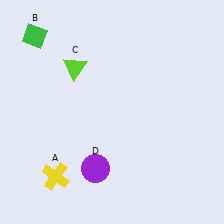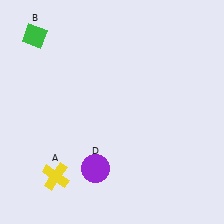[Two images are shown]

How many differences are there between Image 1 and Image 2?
There is 1 difference between the two images.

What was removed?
The lime triangle (C) was removed in Image 2.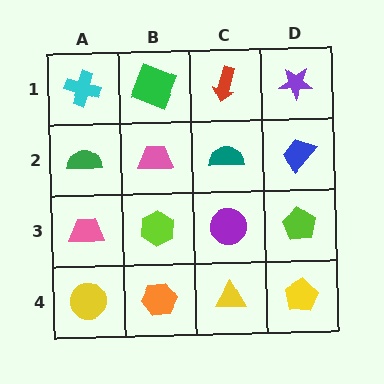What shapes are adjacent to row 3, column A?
A green semicircle (row 2, column A), a yellow circle (row 4, column A), a lime hexagon (row 3, column B).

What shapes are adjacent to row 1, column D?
A blue trapezoid (row 2, column D), a red arrow (row 1, column C).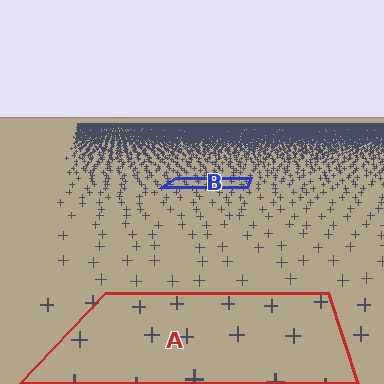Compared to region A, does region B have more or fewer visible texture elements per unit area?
Region B has more texture elements per unit area — they are packed more densely because it is farther away.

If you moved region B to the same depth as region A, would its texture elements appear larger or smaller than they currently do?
They would appear larger. At a closer depth, the same texture elements are projected at a bigger on-screen size.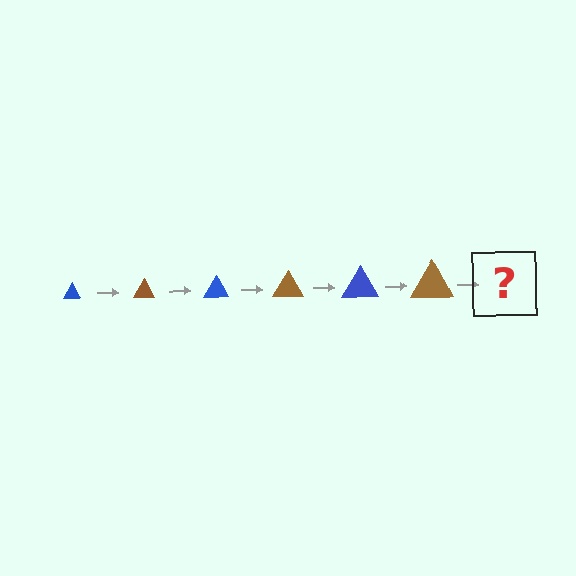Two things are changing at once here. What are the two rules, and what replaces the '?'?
The two rules are that the triangle grows larger each step and the color cycles through blue and brown. The '?' should be a blue triangle, larger than the previous one.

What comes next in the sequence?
The next element should be a blue triangle, larger than the previous one.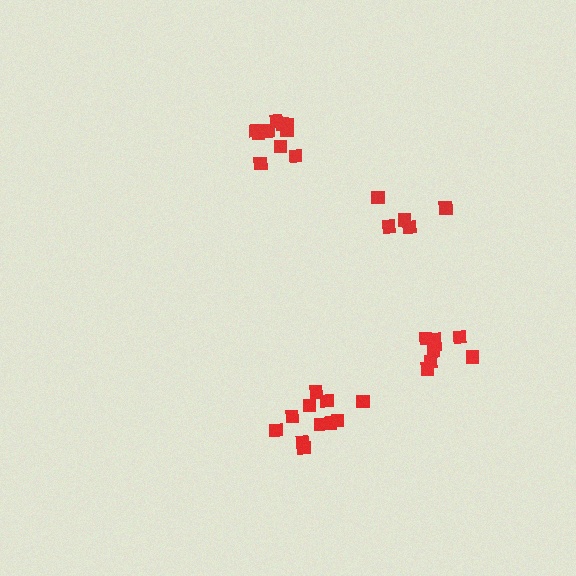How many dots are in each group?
Group 1: 8 dots, Group 2: 11 dots, Group 3: 10 dots, Group 4: 5 dots (34 total).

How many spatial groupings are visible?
There are 4 spatial groupings.